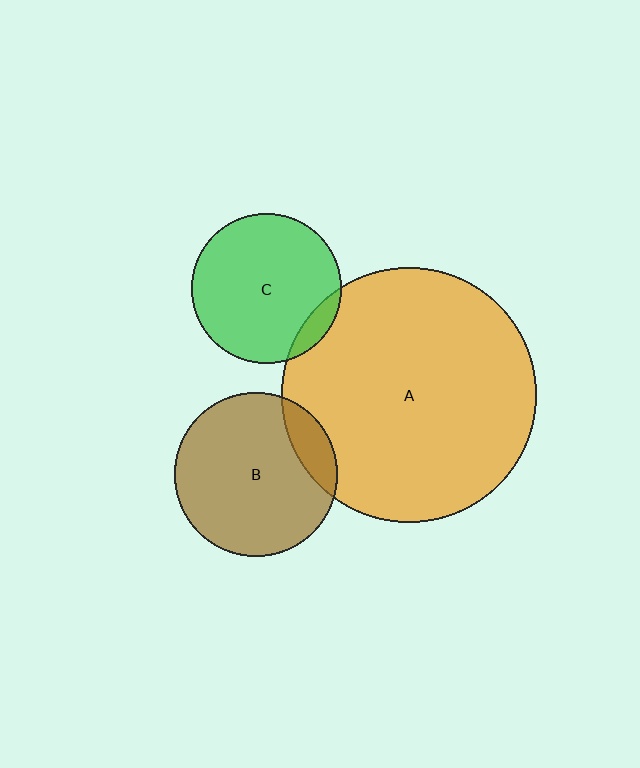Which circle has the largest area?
Circle A (orange).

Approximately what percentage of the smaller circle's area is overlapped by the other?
Approximately 10%.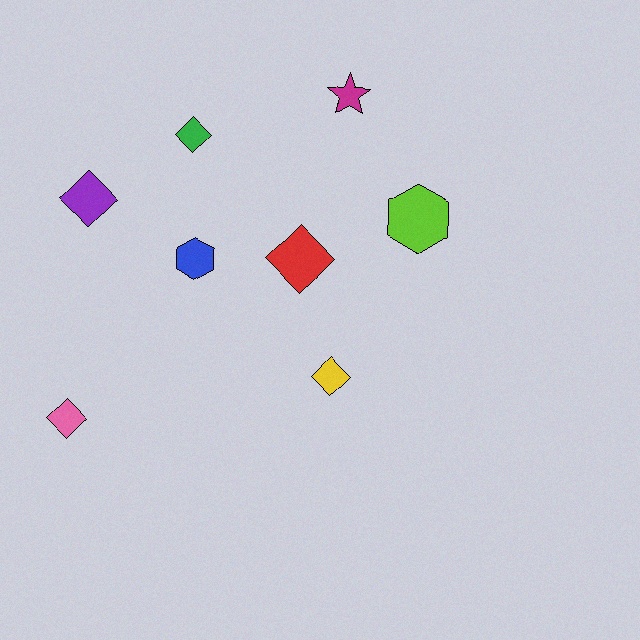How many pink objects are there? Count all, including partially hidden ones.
There is 1 pink object.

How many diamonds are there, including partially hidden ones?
There are 5 diamonds.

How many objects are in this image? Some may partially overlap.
There are 8 objects.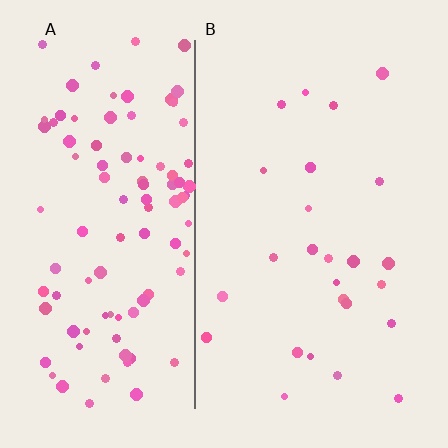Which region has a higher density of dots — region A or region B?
A (the left).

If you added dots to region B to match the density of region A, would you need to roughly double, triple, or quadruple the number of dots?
Approximately quadruple.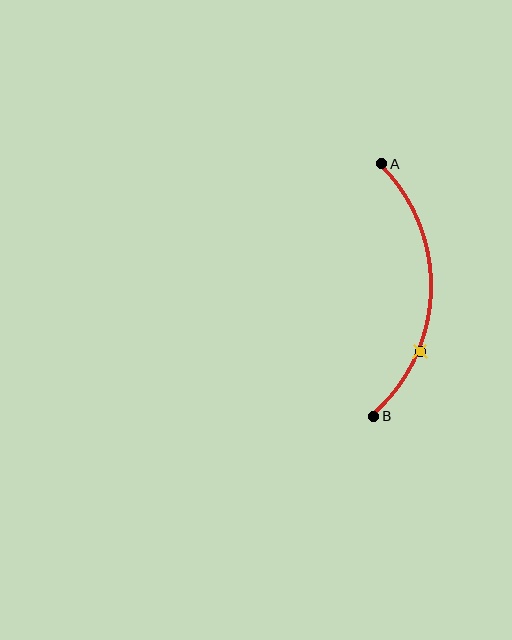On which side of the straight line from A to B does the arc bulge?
The arc bulges to the right of the straight line connecting A and B.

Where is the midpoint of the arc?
The arc midpoint is the point on the curve farthest from the straight line joining A and B. It sits to the right of that line.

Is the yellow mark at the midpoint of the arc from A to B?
No. The yellow mark lies on the arc but is closer to endpoint B. The arc midpoint would be at the point on the curve equidistant along the arc from both A and B.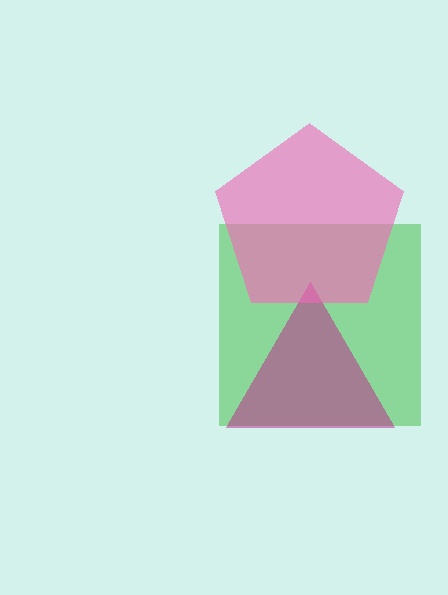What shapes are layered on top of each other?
The layered shapes are: a green square, a magenta triangle, a pink pentagon.